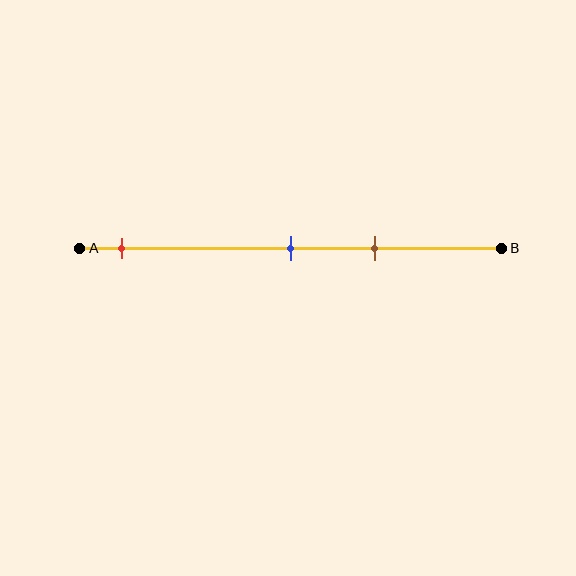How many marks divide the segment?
There are 3 marks dividing the segment.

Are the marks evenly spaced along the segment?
No, the marks are not evenly spaced.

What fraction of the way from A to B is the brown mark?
The brown mark is approximately 70% (0.7) of the way from A to B.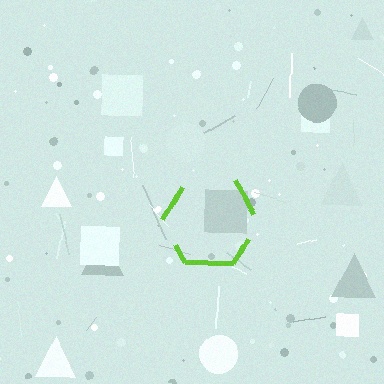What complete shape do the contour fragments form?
The contour fragments form a hexagon.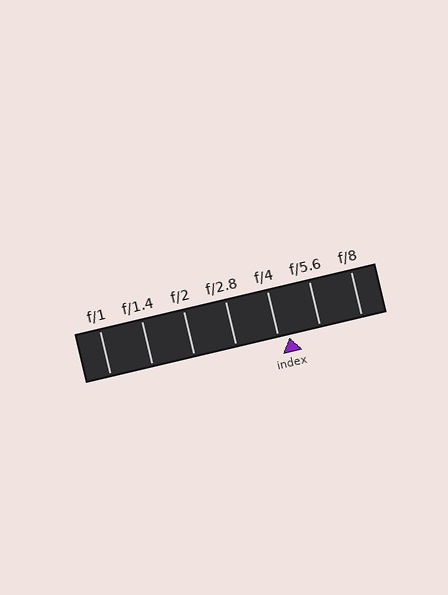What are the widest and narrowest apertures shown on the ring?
The widest aperture shown is f/1 and the narrowest is f/8.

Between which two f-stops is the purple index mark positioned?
The index mark is between f/4 and f/5.6.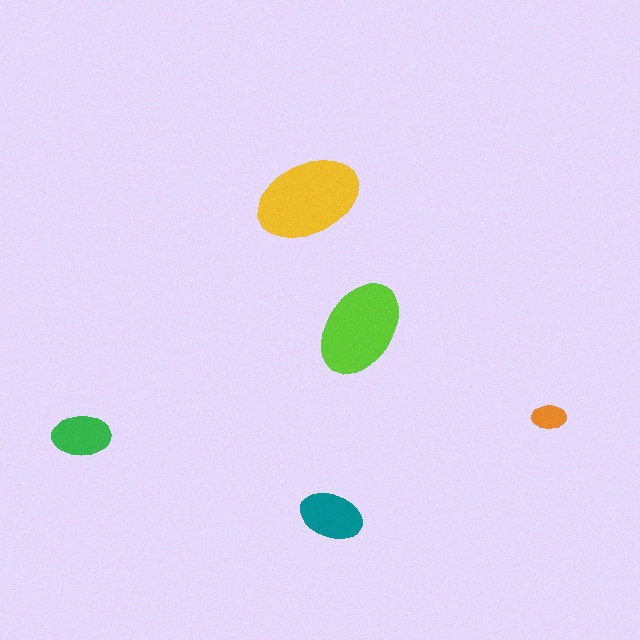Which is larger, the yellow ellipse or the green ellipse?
The yellow one.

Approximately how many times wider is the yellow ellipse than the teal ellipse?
About 1.5 times wider.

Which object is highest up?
The yellow ellipse is topmost.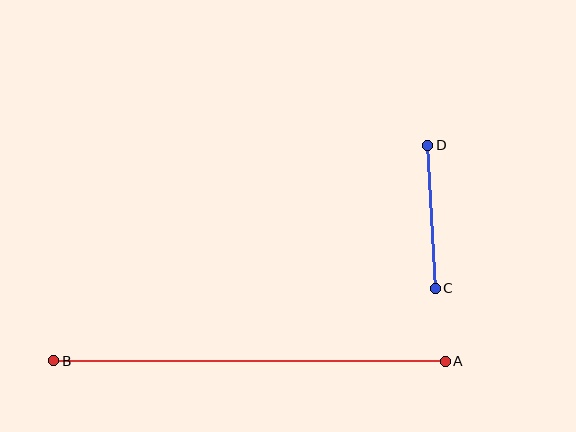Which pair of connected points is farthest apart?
Points A and B are farthest apart.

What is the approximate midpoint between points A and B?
The midpoint is at approximately (249, 361) pixels.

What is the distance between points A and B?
The distance is approximately 391 pixels.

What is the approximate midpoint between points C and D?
The midpoint is at approximately (431, 217) pixels.